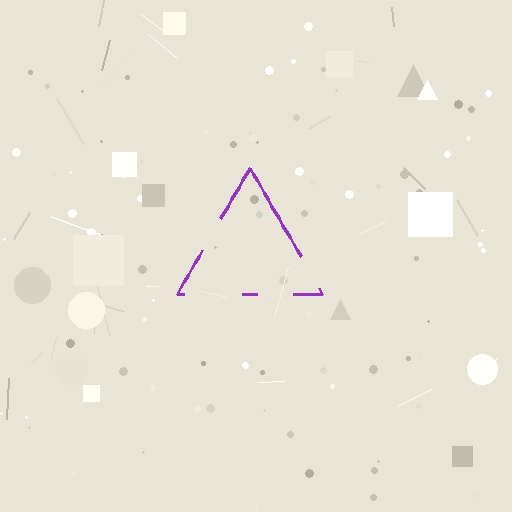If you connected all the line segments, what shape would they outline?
They would outline a triangle.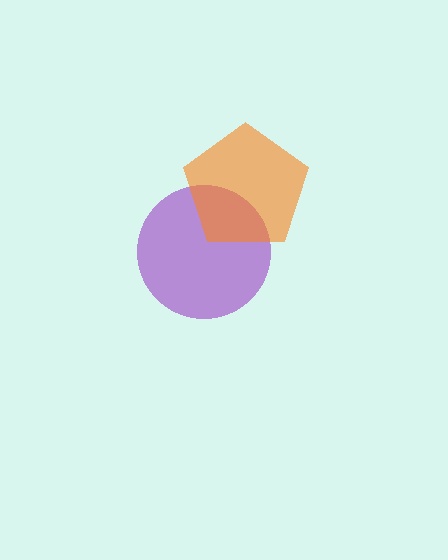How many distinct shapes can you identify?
There are 2 distinct shapes: a purple circle, an orange pentagon.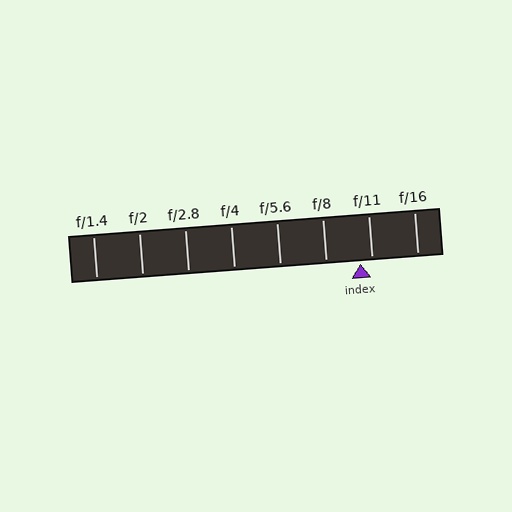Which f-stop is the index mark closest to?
The index mark is closest to f/11.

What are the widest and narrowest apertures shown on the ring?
The widest aperture shown is f/1.4 and the narrowest is f/16.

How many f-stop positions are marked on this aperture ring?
There are 8 f-stop positions marked.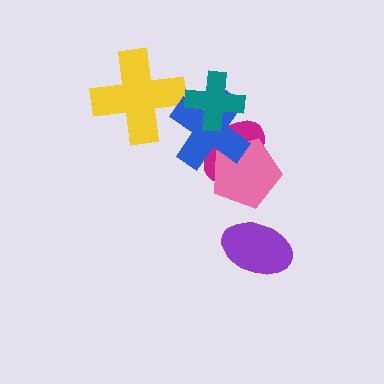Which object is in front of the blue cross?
The teal cross is in front of the blue cross.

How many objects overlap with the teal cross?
2 objects overlap with the teal cross.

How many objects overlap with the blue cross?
4 objects overlap with the blue cross.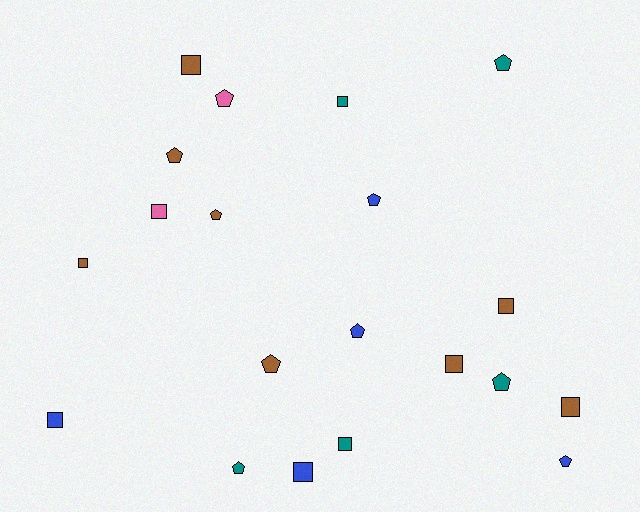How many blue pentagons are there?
There are 3 blue pentagons.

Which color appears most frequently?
Brown, with 8 objects.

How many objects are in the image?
There are 20 objects.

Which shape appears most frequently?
Square, with 10 objects.